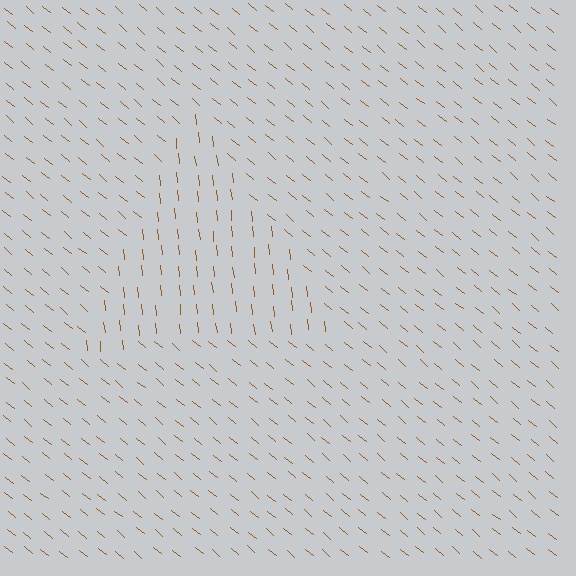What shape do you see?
I see a triangle.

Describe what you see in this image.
The image is filled with small brown line segments. A triangle region in the image has lines oriented differently from the surrounding lines, creating a visible texture boundary.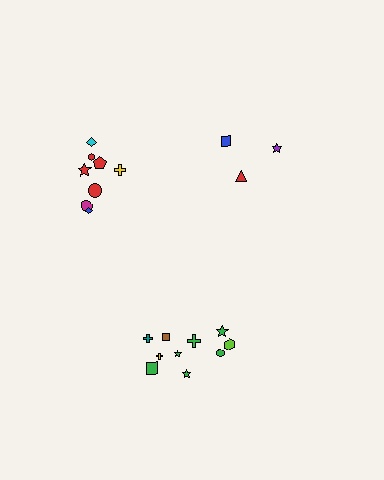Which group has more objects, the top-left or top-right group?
The top-left group.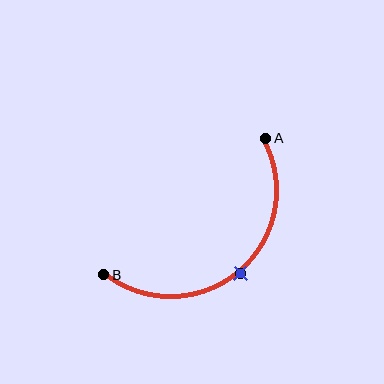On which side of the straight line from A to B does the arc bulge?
The arc bulges below and to the right of the straight line connecting A and B.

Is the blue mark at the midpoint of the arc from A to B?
Yes. The blue mark lies on the arc at equal arc-length from both A and B — it is the arc midpoint.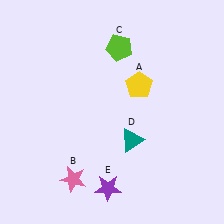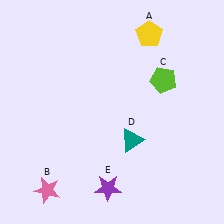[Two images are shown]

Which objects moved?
The objects that moved are: the yellow pentagon (A), the pink star (B), the lime pentagon (C).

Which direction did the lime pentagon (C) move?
The lime pentagon (C) moved right.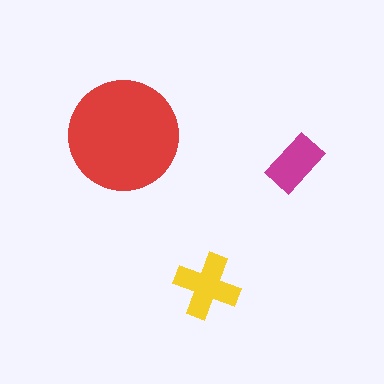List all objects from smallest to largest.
The magenta rectangle, the yellow cross, the red circle.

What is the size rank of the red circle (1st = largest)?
1st.